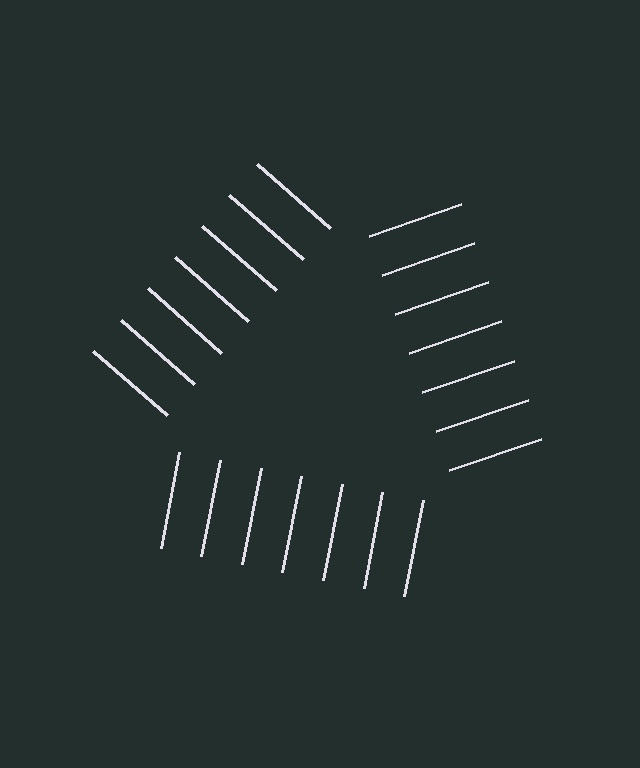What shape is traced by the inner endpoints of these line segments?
An illusory triangle — the line segments terminate on its edges but no continuous stroke is drawn.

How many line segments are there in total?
21 — 7 along each of the 3 edges.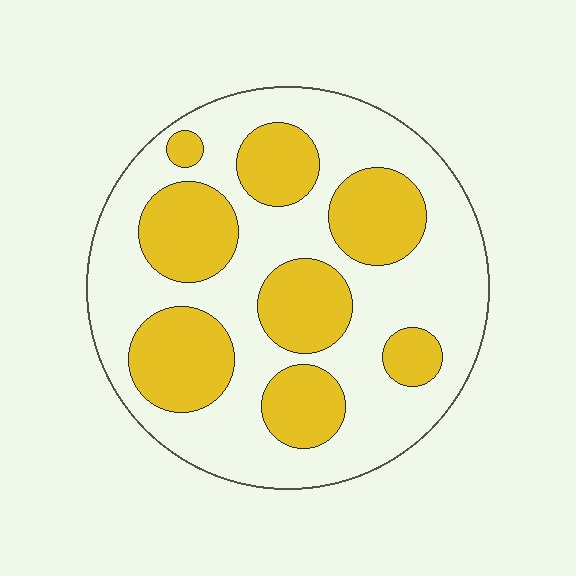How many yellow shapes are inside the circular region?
8.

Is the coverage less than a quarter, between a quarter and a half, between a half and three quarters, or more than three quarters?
Between a quarter and a half.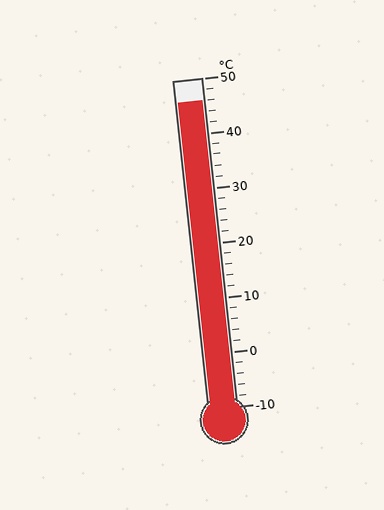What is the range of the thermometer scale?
The thermometer scale ranges from -10°C to 50°C.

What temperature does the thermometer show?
The thermometer shows approximately 46°C.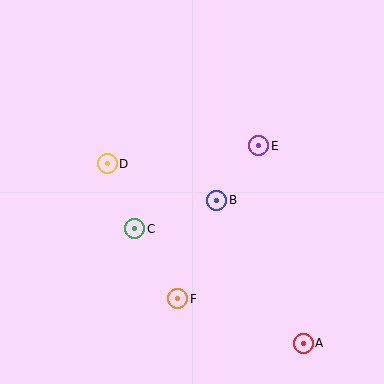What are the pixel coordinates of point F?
Point F is at (178, 299).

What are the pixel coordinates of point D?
Point D is at (107, 164).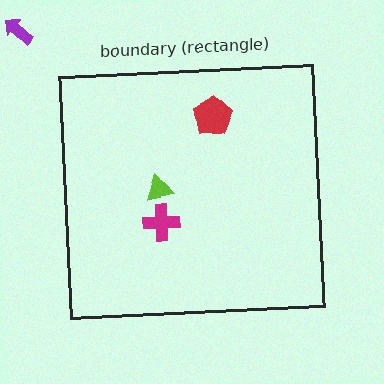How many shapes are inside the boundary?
3 inside, 1 outside.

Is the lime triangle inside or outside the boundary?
Inside.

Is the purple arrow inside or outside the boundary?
Outside.